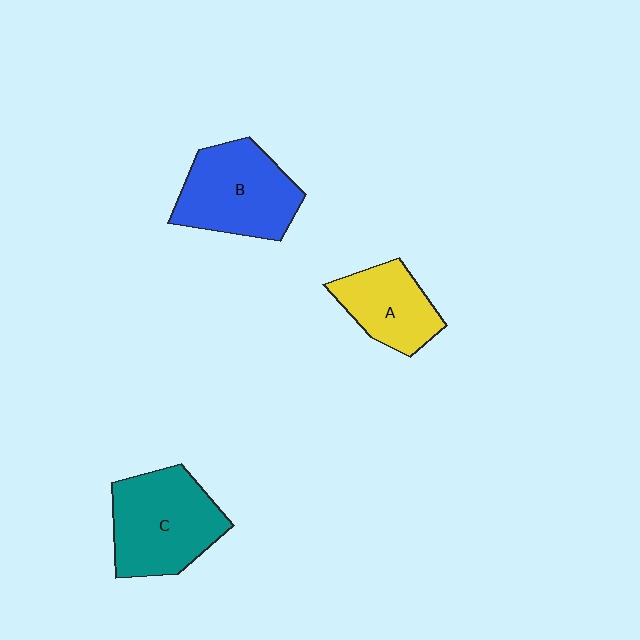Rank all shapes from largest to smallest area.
From largest to smallest: C (teal), B (blue), A (yellow).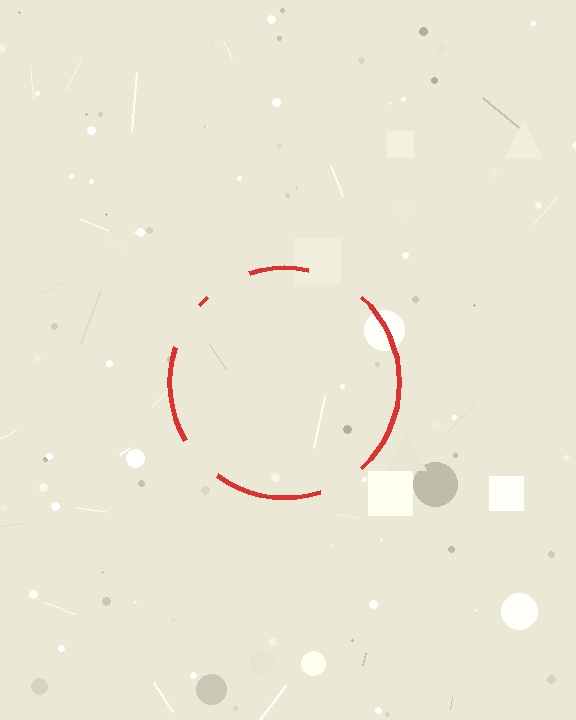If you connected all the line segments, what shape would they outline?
They would outline a circle.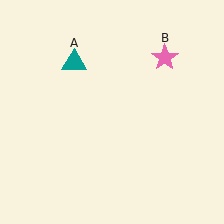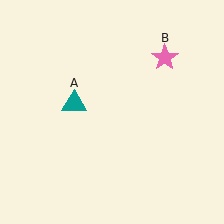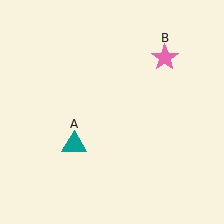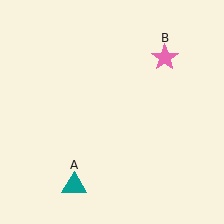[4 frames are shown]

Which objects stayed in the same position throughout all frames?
Pink star (object B) remained stationary.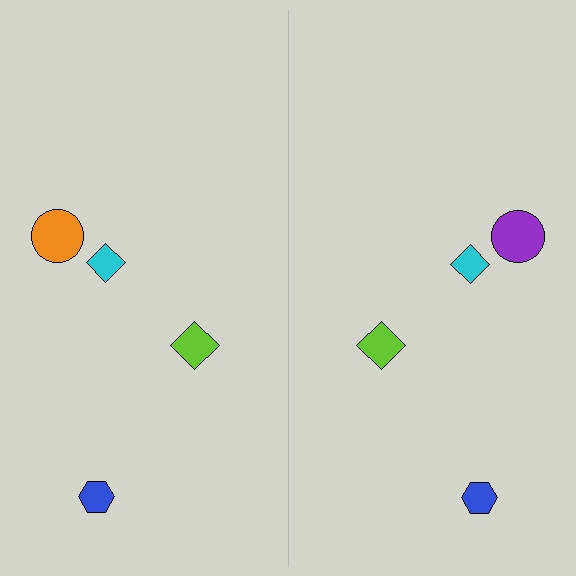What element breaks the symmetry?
The purple circle on the right side breaks the symmetry — its mirror counterpart is orange.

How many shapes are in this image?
There are 8 shapes in this image.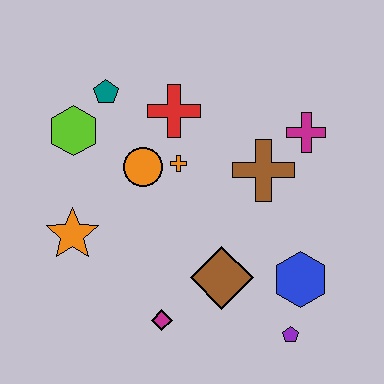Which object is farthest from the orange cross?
The purple pentagon is farthest from the orange cross.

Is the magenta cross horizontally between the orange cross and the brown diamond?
No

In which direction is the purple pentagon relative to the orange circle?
The purple pentagon is below the orange circle.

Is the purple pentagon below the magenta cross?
Yes